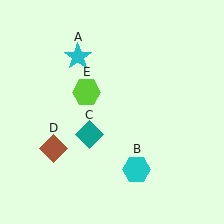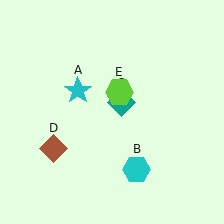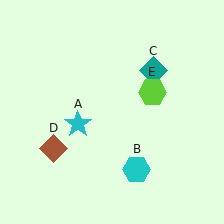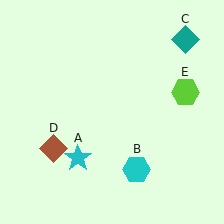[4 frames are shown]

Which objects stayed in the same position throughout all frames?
Cyan hexagon (object B) and brown diamond (object D) remained stationary.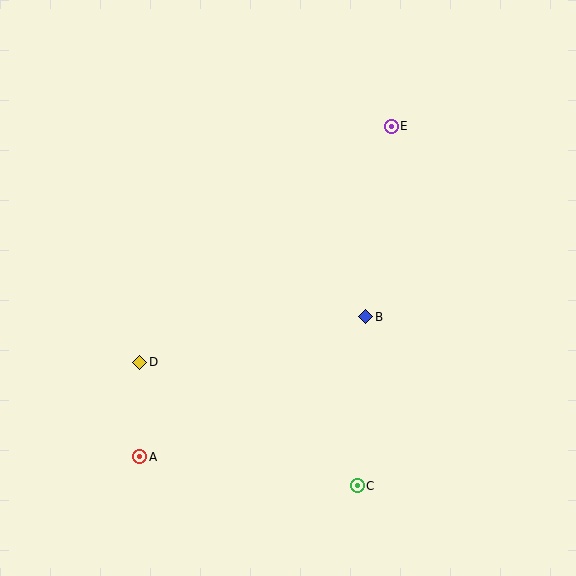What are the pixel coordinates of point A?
Point A is at (140, 457).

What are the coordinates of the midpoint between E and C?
The midpoint between E and C is at (374, 306).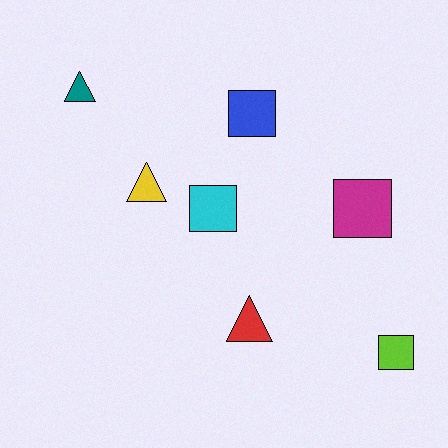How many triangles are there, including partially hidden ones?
There are 3 triangles.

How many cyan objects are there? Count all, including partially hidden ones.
There is 1 cyan object.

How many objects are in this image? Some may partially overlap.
There are 7 objects.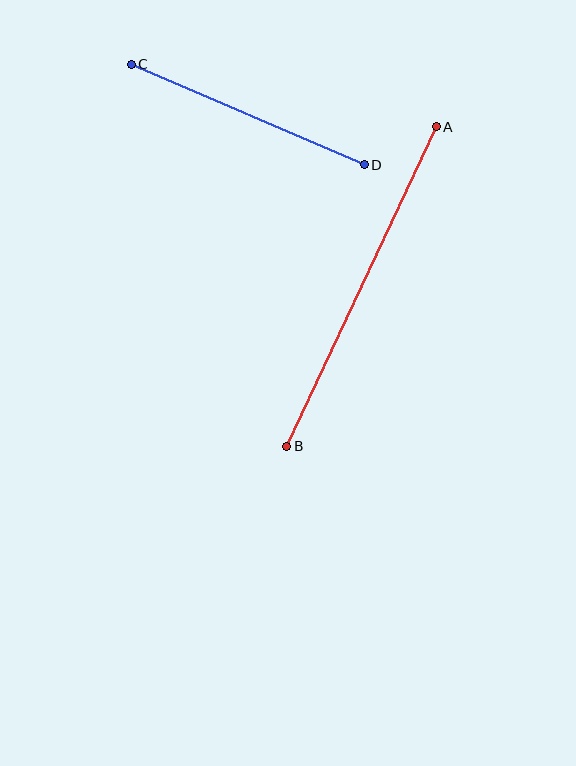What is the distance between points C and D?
The distance is approximately 254 pixels.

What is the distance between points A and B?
The distance is approximately 353 pixels.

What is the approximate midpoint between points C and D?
The midpoint is at approximately (248, 114) pixels.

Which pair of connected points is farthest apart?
Points A and B are farthest apart.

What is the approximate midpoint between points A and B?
The midpoint is at approximately (362, 286) pixels.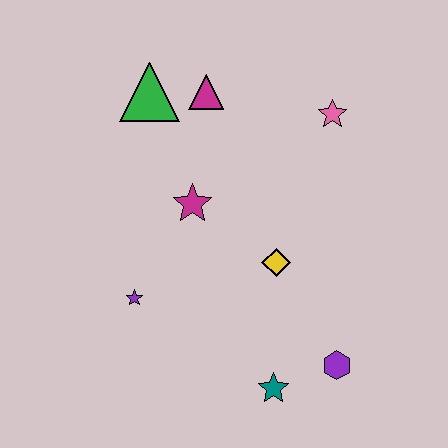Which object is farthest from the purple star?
The pink star is farthest from the purple star.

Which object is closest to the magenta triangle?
The green triangle is closest to the magenta triangle.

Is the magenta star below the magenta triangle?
Yes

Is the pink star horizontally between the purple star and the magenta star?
No